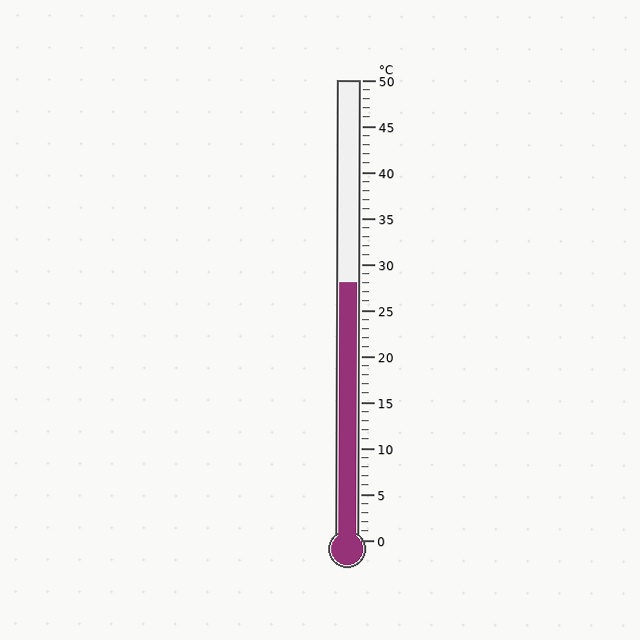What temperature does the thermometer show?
The thermometer shows approximately 28°C.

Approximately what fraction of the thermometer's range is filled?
The thermometer is filled to approximately 55% of its range.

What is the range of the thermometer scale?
The thermometer scale ranges from 0°C to 50°C.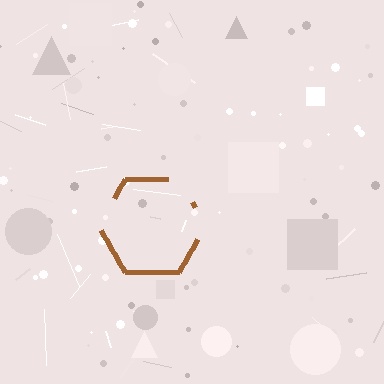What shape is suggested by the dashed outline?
The dashed outline suggests a hexagon.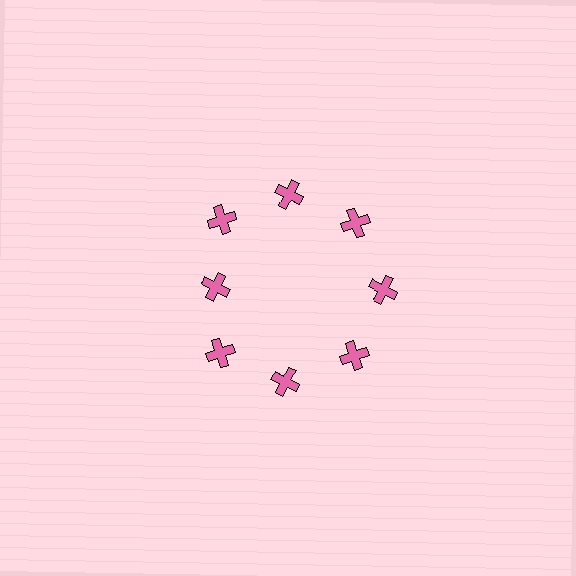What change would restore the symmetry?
The symmetry would be restored by moving it outward, back onto the ring so that all 8 crosses sit at equal angles and equal distance from the center.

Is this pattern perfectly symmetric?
No. The 8 pink crosses are arranged in a ring, but one element near the 9 o'clock position is pulled inward toward the center, breaking the 8-fold rotational symmetry.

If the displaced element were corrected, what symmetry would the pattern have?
It would have 8-fold rotational symmetry — the pattern would map onto itself every 45 degrees.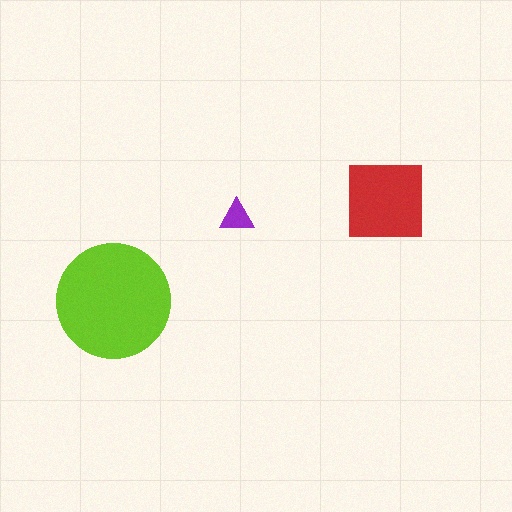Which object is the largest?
The lime circle.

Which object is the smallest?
The purple triangle.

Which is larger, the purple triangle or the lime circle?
The lime circle.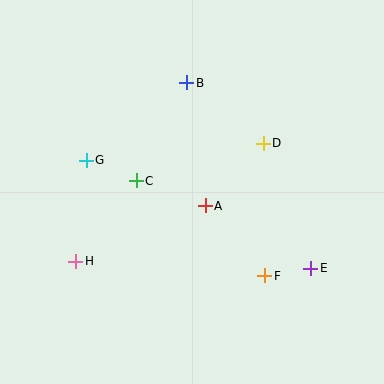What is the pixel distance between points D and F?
The distance between D and F is 132 pixels.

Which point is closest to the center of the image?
Point A at (205, 206) is closest to the center.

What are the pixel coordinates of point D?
Point D is at (263, 143).